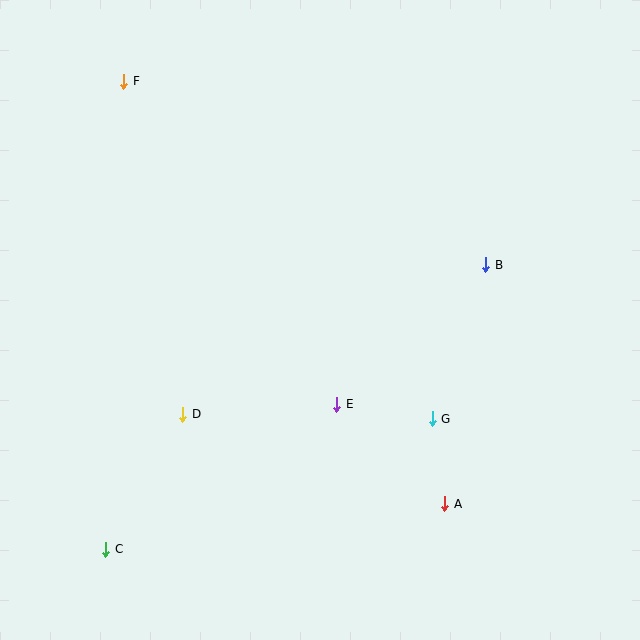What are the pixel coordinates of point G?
Point G is at (432, 419).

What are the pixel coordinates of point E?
Point E is at (337, 404).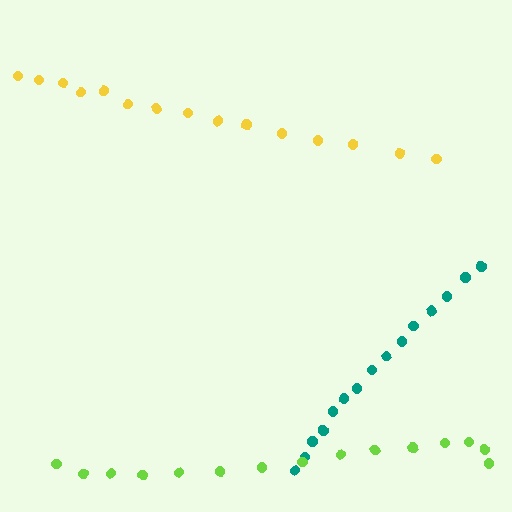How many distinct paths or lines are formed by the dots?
There are 3 distinct paths.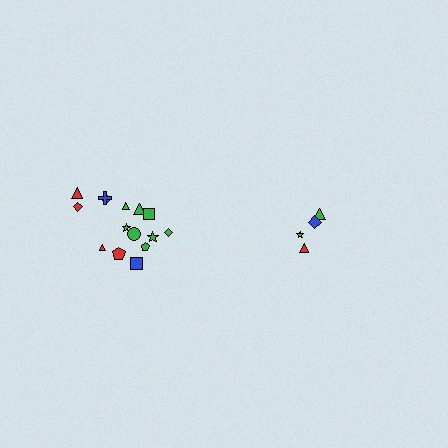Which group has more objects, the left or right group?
The left group.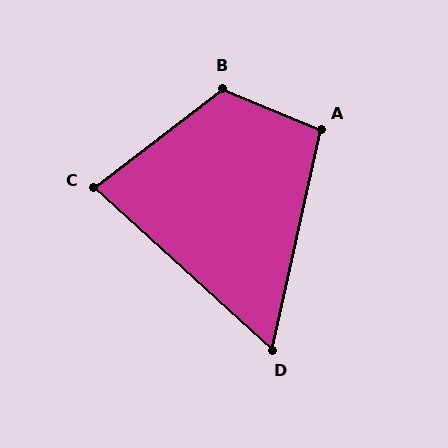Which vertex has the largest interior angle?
B, at approximately 120 degrees.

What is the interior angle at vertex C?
Approximately 80 degrees (acute).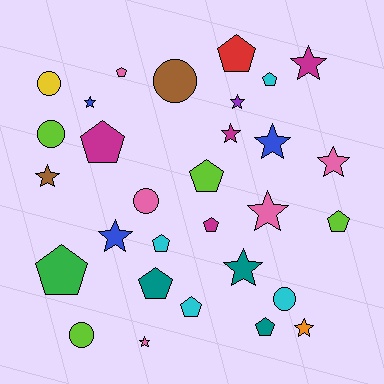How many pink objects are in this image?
There are 5 pink objects.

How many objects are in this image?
There are 30 objects.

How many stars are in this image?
There are 12 stars.